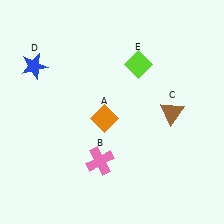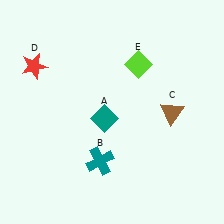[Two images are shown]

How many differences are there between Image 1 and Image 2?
There are 3 differences between the two images.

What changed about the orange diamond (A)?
In Image 1, A is orange. In Image 2, it changed to teal.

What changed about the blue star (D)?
In Image 1, D is blue. In Image 2, it changed to red.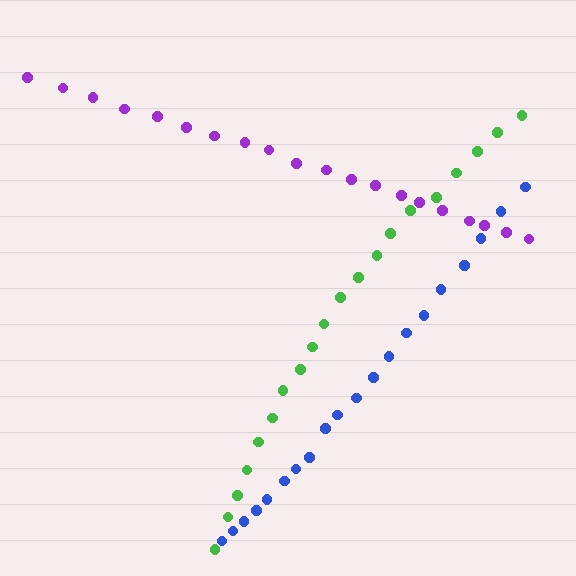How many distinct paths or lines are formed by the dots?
There are 3 distinct paths.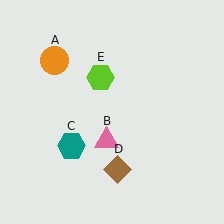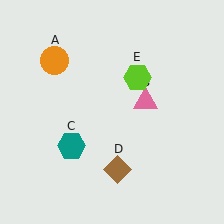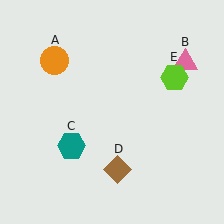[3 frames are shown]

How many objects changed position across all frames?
2 objects changed position: pink triangle (object B), lime hexagon (object E).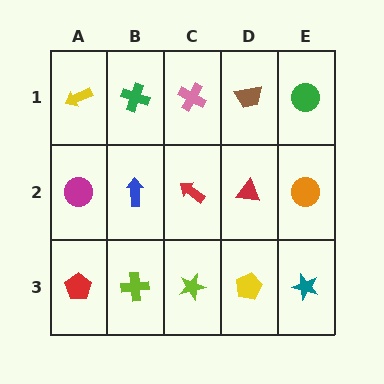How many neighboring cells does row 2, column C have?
4.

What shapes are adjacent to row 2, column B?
A green cross (row 1, column B), a lime cross (row 3, column B), a magenta circle (row 2, column A), a red arrow (row 2, column C).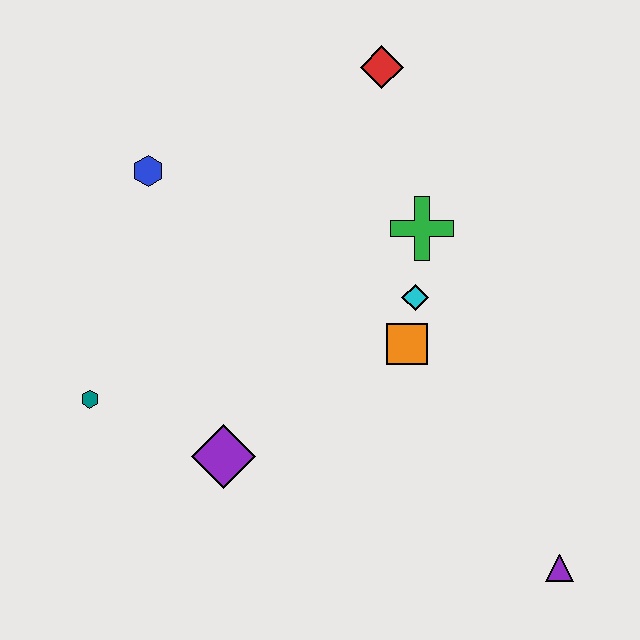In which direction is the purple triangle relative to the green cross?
The purple triangle is below the green cross.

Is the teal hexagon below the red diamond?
Yes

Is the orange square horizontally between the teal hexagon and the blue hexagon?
No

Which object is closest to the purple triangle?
The orange square is closest to the purple triangle.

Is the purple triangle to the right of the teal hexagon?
Yes